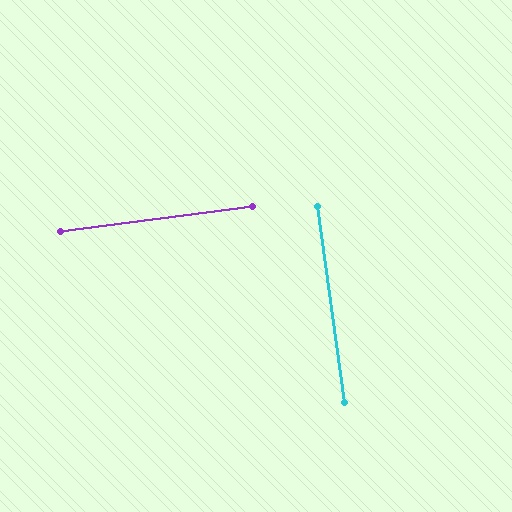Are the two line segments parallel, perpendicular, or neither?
Perpendicular — they meet at approximately 90°.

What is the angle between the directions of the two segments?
Approximately 90 degrees.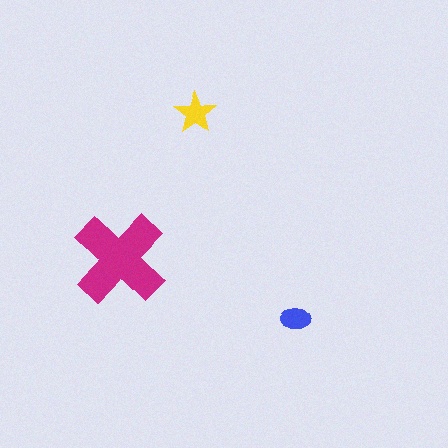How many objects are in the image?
There are 3 objects in the image.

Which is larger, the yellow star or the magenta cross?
The magenta cross.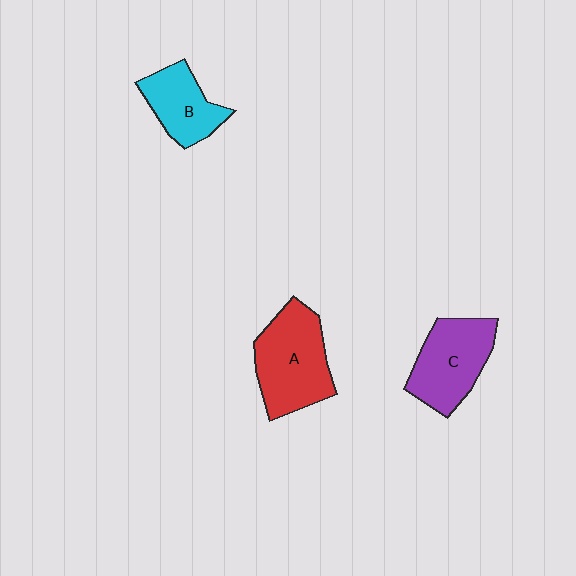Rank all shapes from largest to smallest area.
From largest to smallest: A (red), C (purple), B (cyan).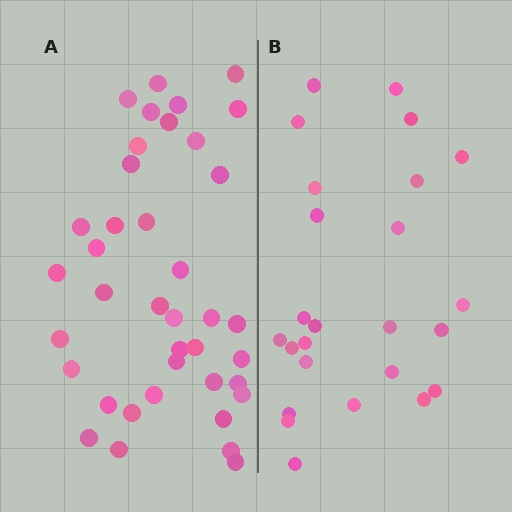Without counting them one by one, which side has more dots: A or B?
Region A (the left region) has more dots.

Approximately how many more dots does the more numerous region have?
Region A has approximately 15 more dots than region B.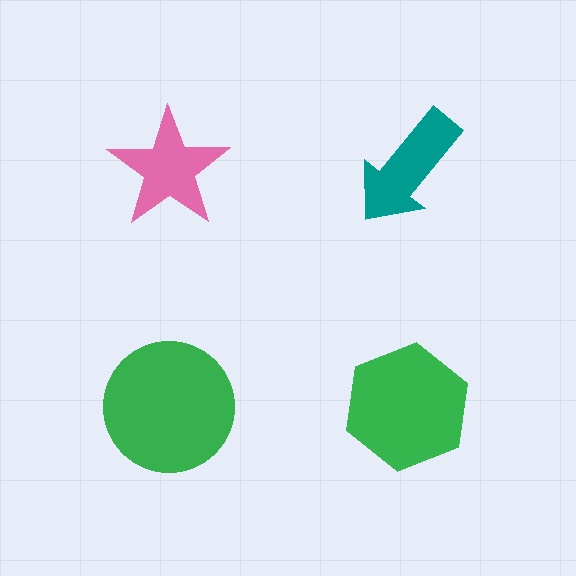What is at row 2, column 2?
A green hexagon.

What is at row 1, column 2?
A teal arrow.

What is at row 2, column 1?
A green circle.